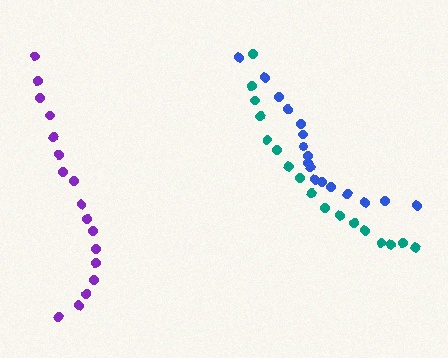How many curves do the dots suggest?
There are 3 distinct paths.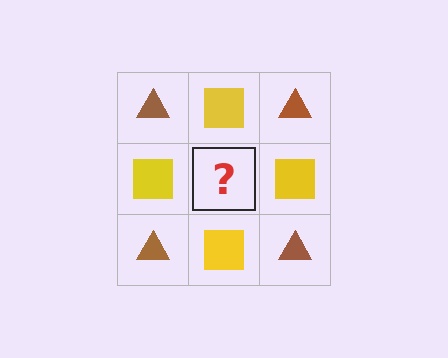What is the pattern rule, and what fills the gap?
The rule is that it alternates brown triangle and yellow square in a checkerboard pattern. The gap should be filled with a brown triangle.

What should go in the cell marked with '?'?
The missing cell should contain a brown triangle.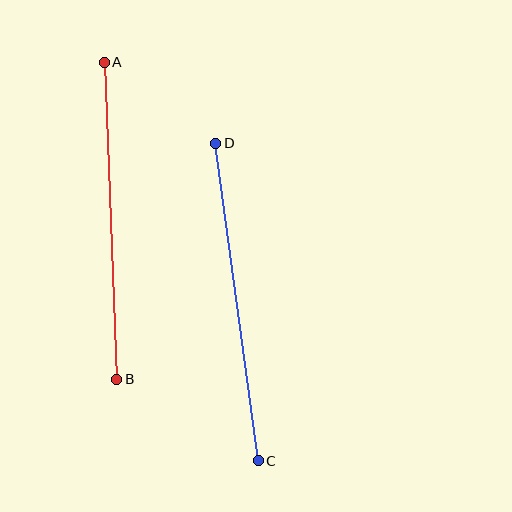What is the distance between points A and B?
The distance is approximately 317 pixels.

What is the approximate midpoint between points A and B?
The midpoint is at approximately (111, 221) pixels.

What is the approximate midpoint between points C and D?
The midpoint is at approximately (237, 302) pixels.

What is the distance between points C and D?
The distance is approximately 320 pixels.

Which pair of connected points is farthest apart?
Points C and D are farthest apart.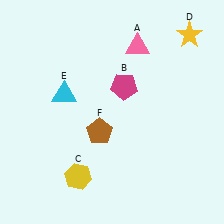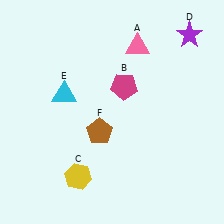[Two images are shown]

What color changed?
The star (D) changed from yellow in Image 1 to purple in Image 2.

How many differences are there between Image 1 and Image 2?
There is 1 difference between the two images.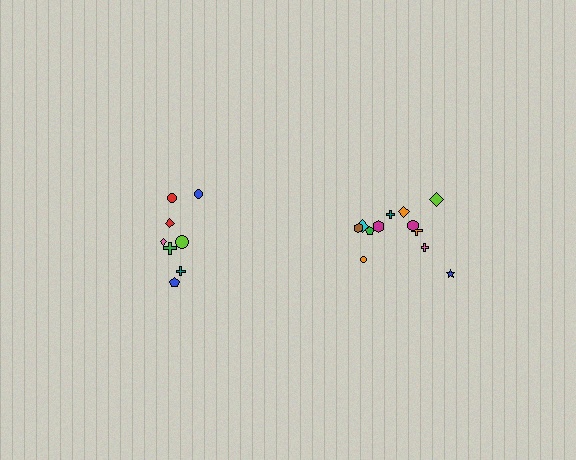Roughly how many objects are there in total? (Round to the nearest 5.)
Roughly 20 objects in total.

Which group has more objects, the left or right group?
The right group.